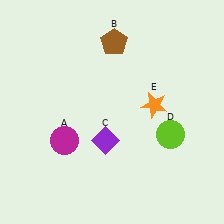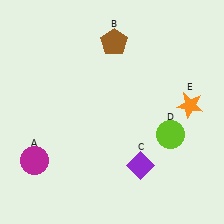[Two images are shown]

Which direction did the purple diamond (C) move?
The purple diamond (C) moved right.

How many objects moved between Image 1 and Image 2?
3 objects moved between the two images.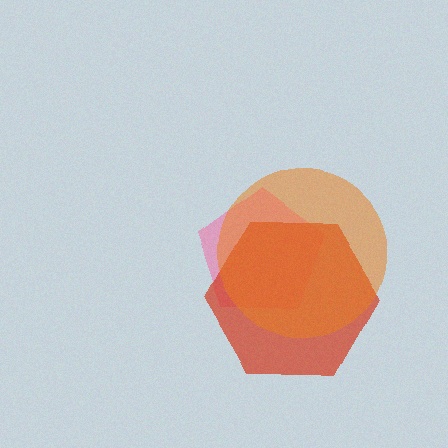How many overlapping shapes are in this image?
There are 3 overlapping shapes in the image.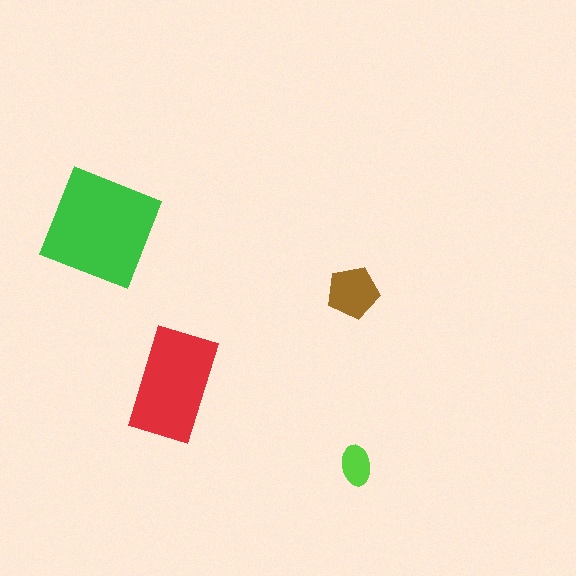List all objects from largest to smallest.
The green square, the red rectangle, the brown pentagon, the lime ellipse.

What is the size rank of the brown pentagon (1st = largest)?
3rd.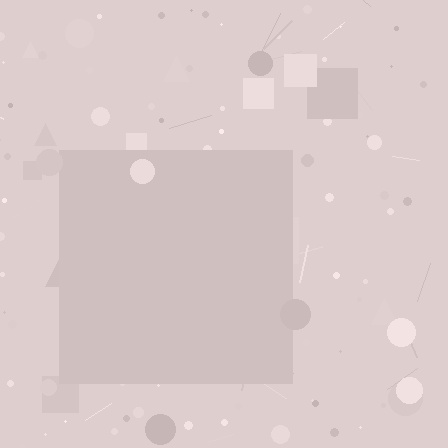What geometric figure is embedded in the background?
A square is embedded in the background.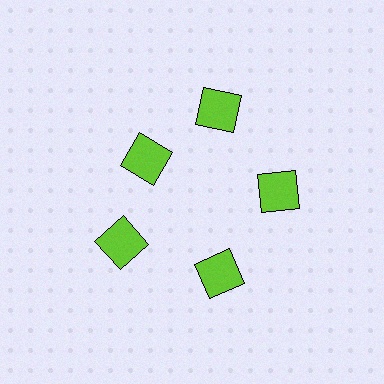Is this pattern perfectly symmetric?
No. The 5 lime squares are arranged in a ring, but one element near the 10 o'clock position is pulled inward toward the center, breaking the 5-fold rotational symmetry.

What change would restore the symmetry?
The symmetry would be restored by moving it outward, back onto the ring so that all 5 squares sit at equal angles and equal distance from the center.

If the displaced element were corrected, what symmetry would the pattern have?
It would have 5-fold rotational symmetry — the pattern would map onto itself every 72 degrees.